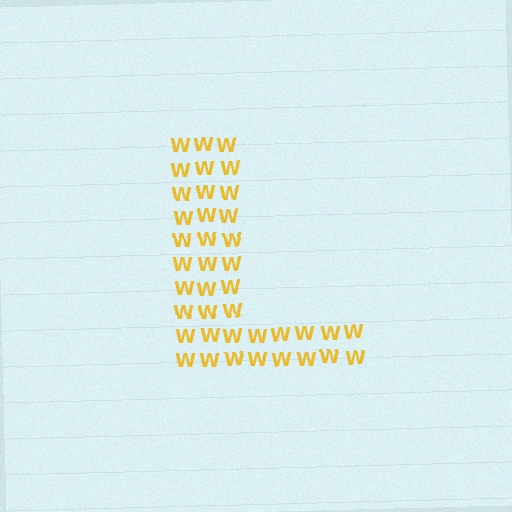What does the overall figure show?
The overall figure shows the letter L.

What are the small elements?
The small elements are letter W's.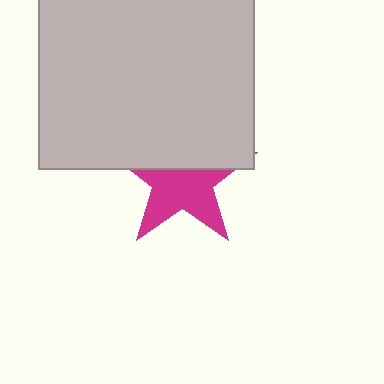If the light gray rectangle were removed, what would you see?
You would see the complete magenta star.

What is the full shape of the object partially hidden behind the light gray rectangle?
The partially hidden object is a magenta star.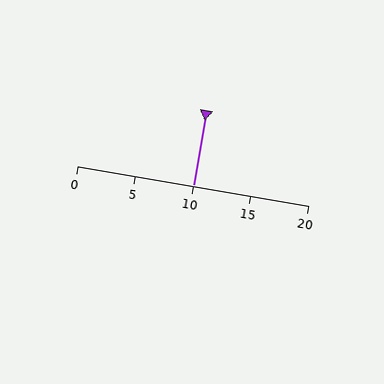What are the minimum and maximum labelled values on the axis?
The axis runs from 0 to 20.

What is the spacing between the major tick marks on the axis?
The major ticks are spaced 5 apart.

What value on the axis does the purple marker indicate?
The marker indicates approximately 10.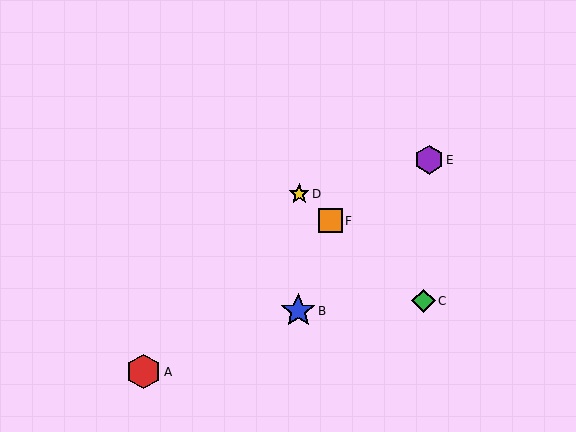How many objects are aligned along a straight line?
3 objects (C, D, F) are aligned along a straight line.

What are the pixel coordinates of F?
Object F is at (330, 221).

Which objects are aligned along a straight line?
Objects C, D, F are aligned along a straight line.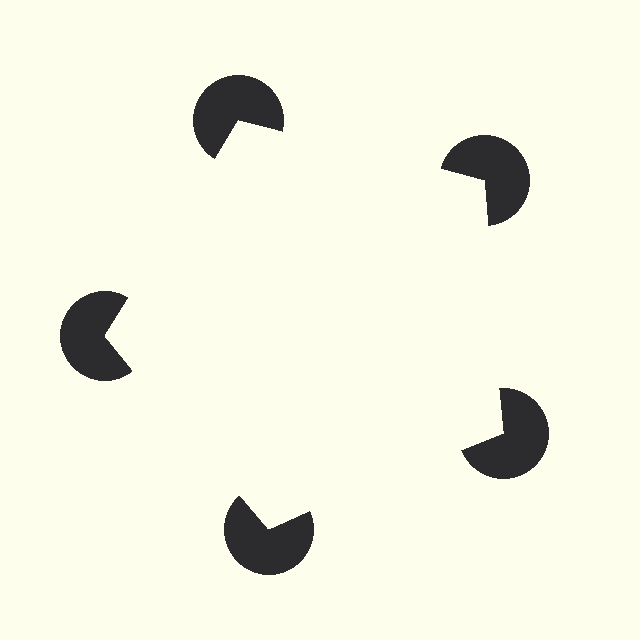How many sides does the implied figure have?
5 sides.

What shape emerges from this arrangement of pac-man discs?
An illusory pentagon — its edges are inferred from the aligned wedge cuts in the pac-man discs, not physically drawn.